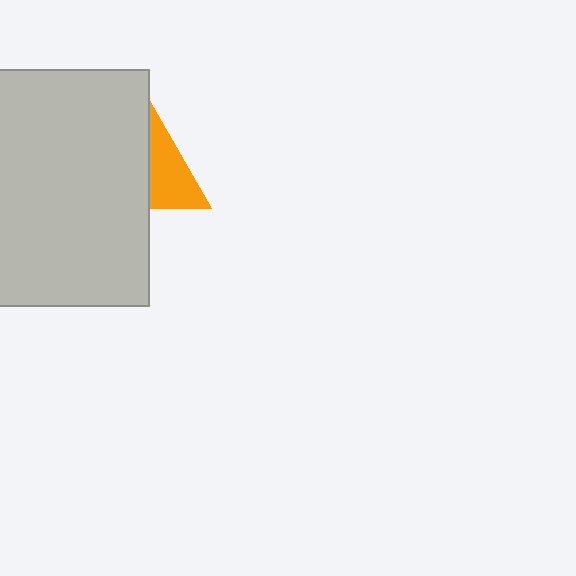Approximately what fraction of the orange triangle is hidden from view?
Roughly 50% of the orange triangle is hidden behind the light gray rectangle.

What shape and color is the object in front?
The object in front is a light gray rectangle.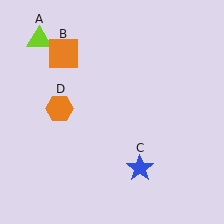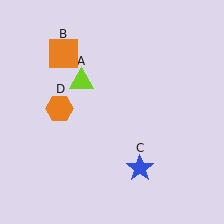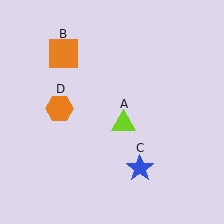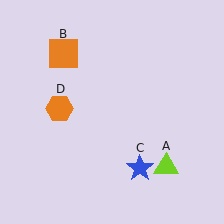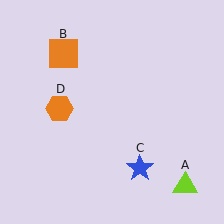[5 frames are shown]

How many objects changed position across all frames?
1 object changed position: lime triangle (object A).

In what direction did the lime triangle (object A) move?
The lime triangle (object A) moved down and to the right.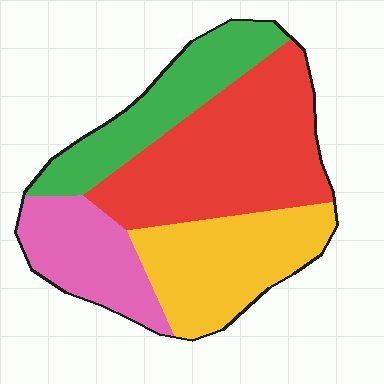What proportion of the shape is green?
Green takes up about one fifth (1/5) of the shape.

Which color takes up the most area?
Red, at roughly 40%.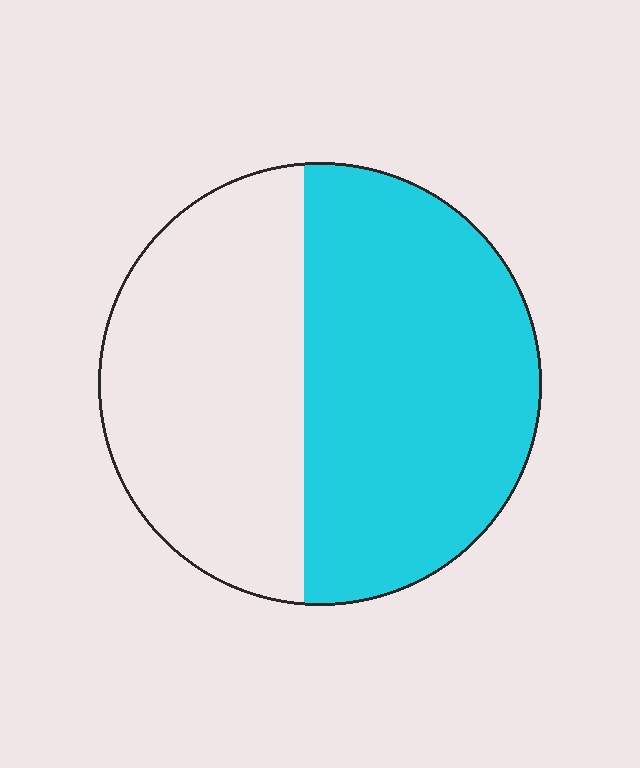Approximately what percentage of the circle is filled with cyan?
Approximately 55%.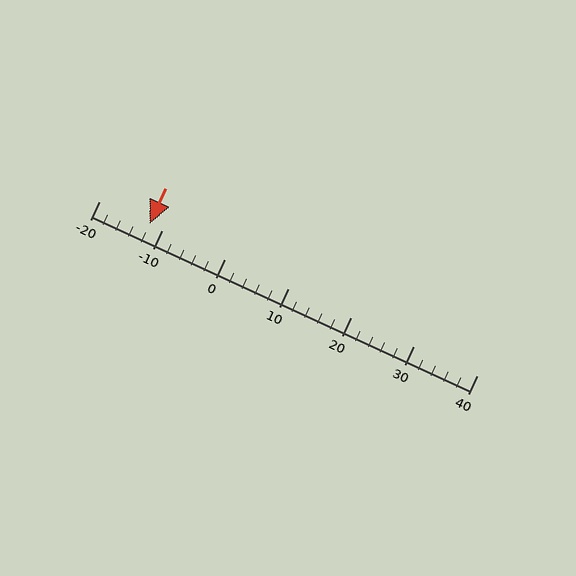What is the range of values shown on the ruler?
The ruler shows values from -20 to 40.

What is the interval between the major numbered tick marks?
The major tick marks are spaced 10 units apart.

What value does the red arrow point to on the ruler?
The red arrow points to approximately -12.